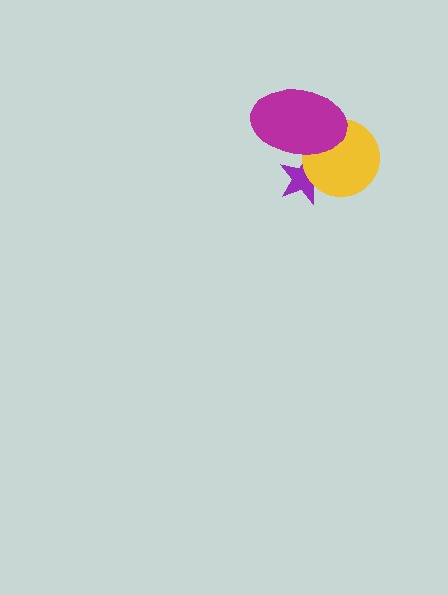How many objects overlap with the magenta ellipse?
2 objects overlap with the magenta ellipse.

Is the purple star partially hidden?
Yes, it is partially covered by another shape.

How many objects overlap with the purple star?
2 objects overlap with the purple star.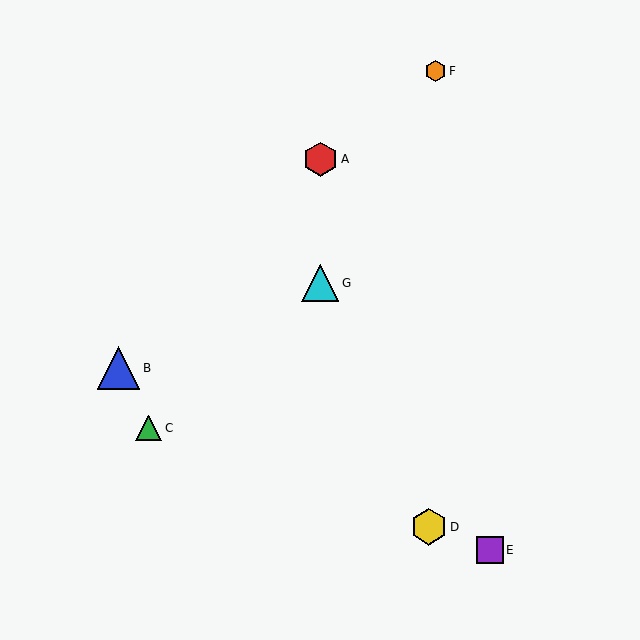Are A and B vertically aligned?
No, A is at x≈320 and B is at x≈118.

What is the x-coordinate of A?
Object A is at x≈320.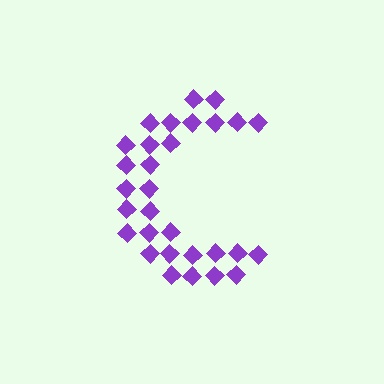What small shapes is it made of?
It is made of small diamonds.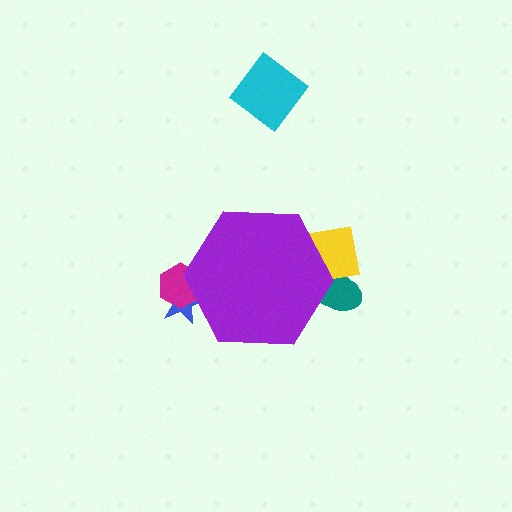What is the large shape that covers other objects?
A purple hexagon.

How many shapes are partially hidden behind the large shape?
4 shapes are partially hidden.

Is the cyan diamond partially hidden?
No, the cyan diamond is fully visible.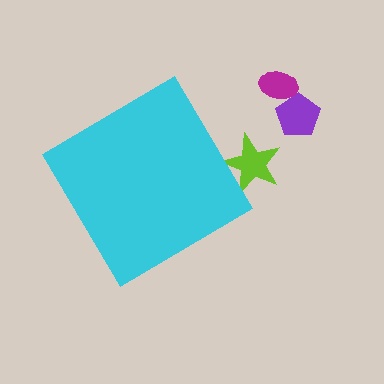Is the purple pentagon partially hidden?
No, the purple pentagon is fully visible.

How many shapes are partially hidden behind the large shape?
1 shape is partially hidden.